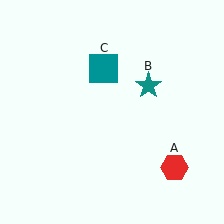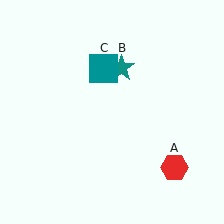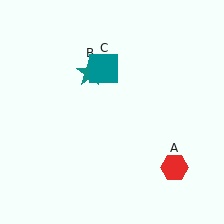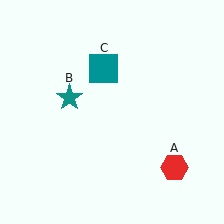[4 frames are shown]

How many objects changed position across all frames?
1 object changed position: teal star (object B).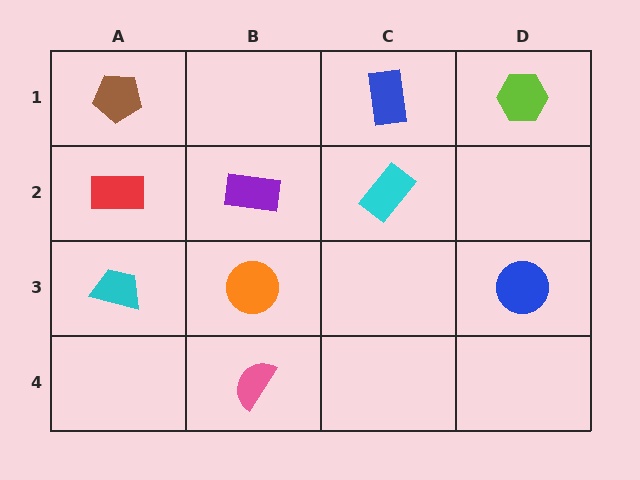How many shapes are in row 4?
1 shape.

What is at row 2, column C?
A cyan rectangle.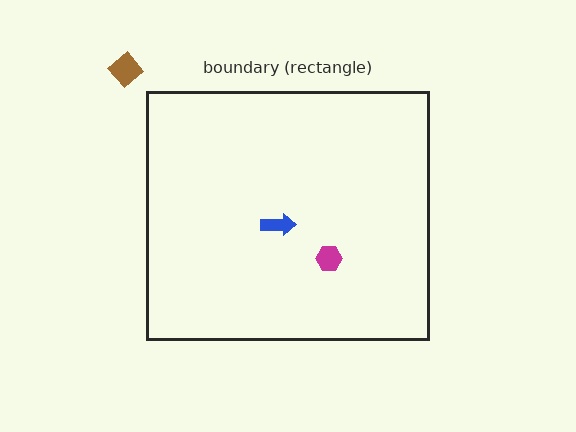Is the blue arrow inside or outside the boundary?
Inside.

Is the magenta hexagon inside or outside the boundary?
Inside.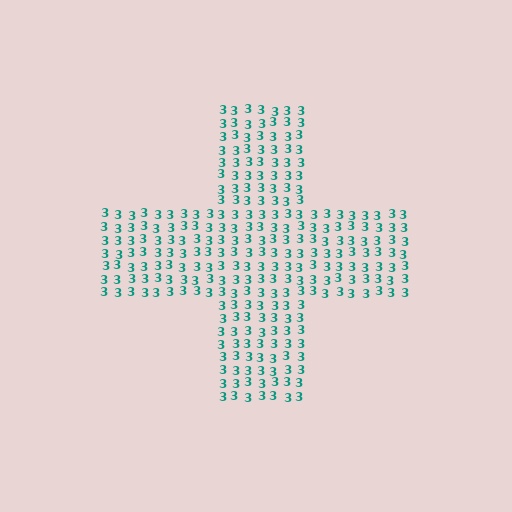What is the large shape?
The large shape is a cross.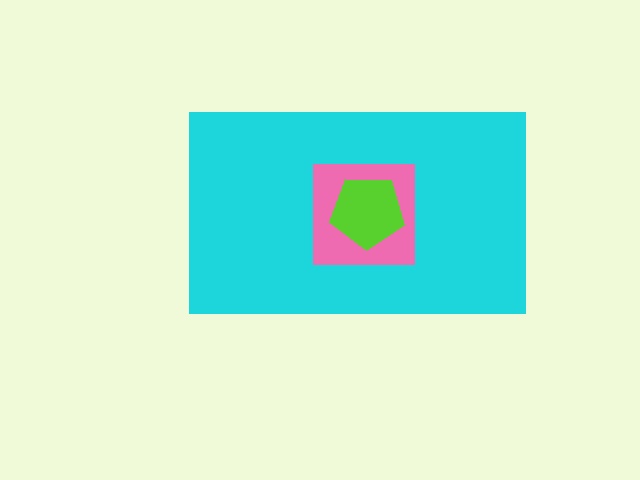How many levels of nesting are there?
3.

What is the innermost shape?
The lime pentagon.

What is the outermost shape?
The cyan rectangle.